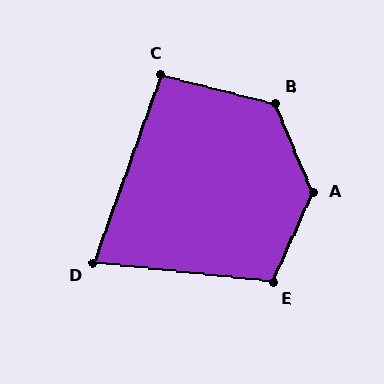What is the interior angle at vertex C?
Approximately 95 degrees (obtuse).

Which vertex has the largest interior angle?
A, at approximately 133 degrees.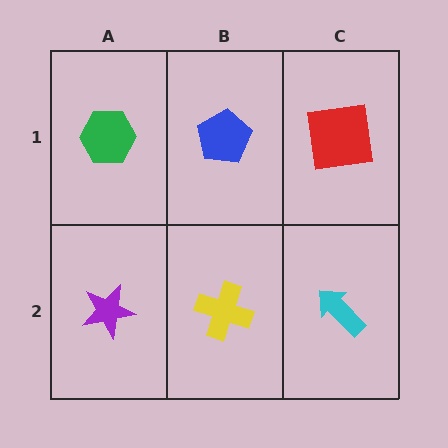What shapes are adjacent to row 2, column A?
A green hexagon (row 1, column A), a yellow cross (row 2, column B).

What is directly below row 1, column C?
A cyan arrow.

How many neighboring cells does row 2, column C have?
2.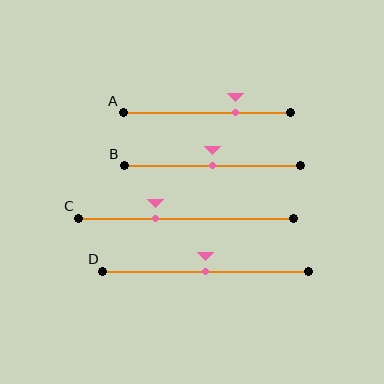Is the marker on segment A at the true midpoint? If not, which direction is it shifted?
No, the marker on segment A is shifted to the right by about 17% of the segment length.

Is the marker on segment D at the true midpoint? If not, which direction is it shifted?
Yes, the marker on segment D is at the true midpoint.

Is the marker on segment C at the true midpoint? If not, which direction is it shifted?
No, the marker on segment C is shifted to the left by about 14% of the segment length.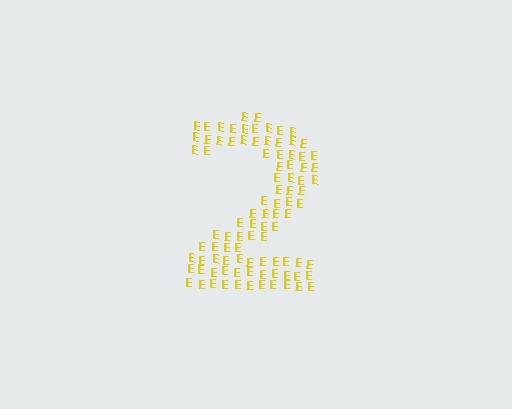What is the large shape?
The large shape is the digit 2.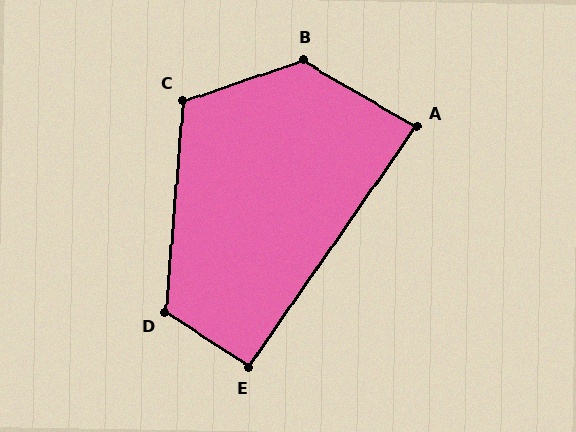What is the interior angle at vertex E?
Approximately 92 degrees (approximately right).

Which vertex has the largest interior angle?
B, at approximately 131 degrees.